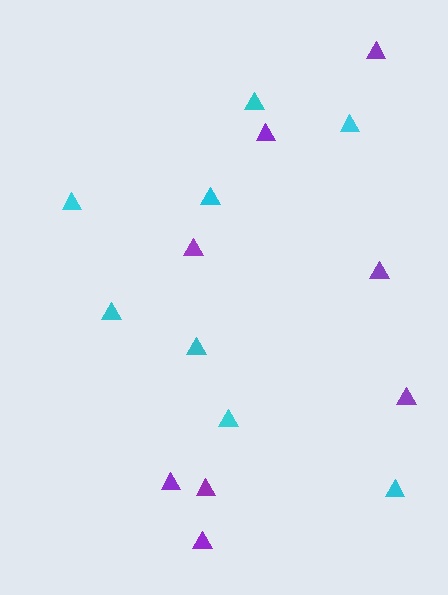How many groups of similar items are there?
There are 2 groups: one group of cyan triangles (8) and one group of purple triangles (8).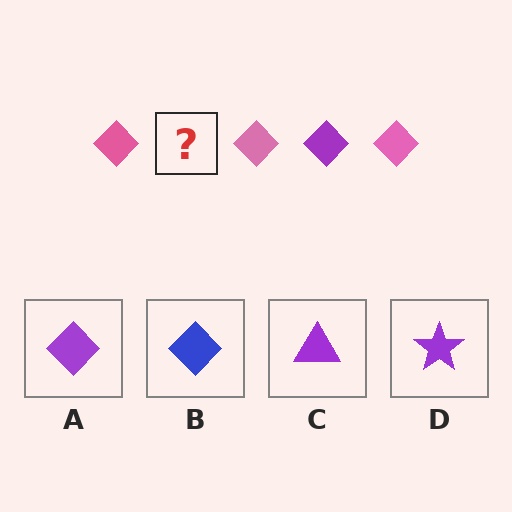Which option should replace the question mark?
Option A.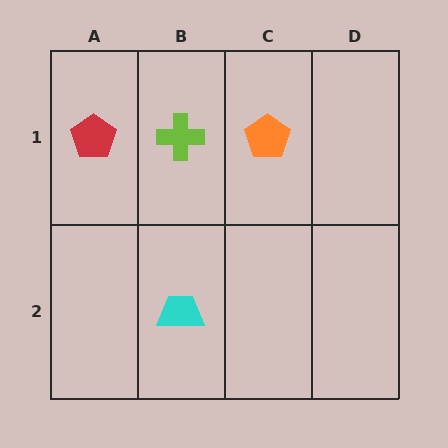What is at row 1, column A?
A red pentagon.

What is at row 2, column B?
A cyan trapezoid.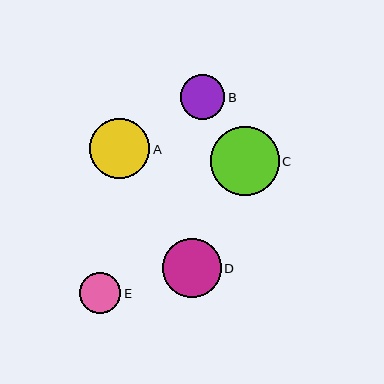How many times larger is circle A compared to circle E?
Circle A is approximately 1.5 times the size of circle E.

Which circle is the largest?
Circle C is the largest with a size of approximately 69 pixels.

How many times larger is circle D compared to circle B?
Circle D is approximately 1.3 times the size of circle B.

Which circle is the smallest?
Circle E is the smallest with a size of approximately 41 pixels.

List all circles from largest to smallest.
From largest to smallest: C, A, D, B, E.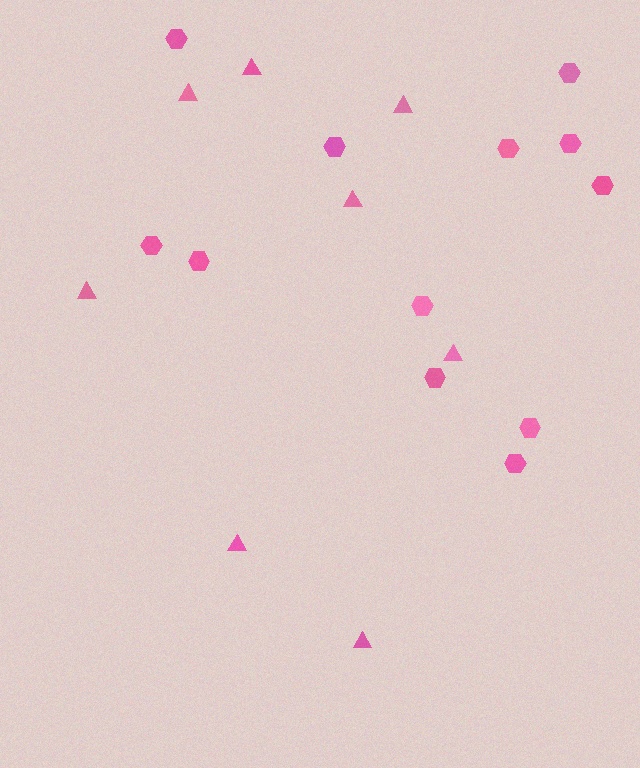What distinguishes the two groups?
There are 2 groups: one group of triangles (8) and one group of hexagons (12).